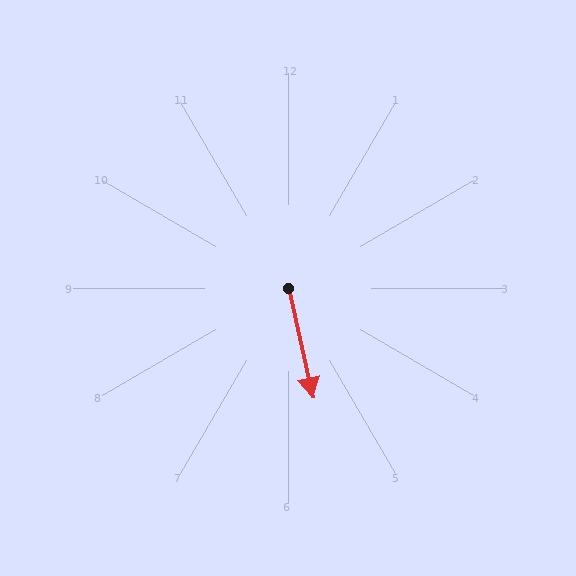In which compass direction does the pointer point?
South.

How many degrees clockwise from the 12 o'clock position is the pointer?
Approximately 167 degrees.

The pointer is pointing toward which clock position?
Roughly 6 o'clock.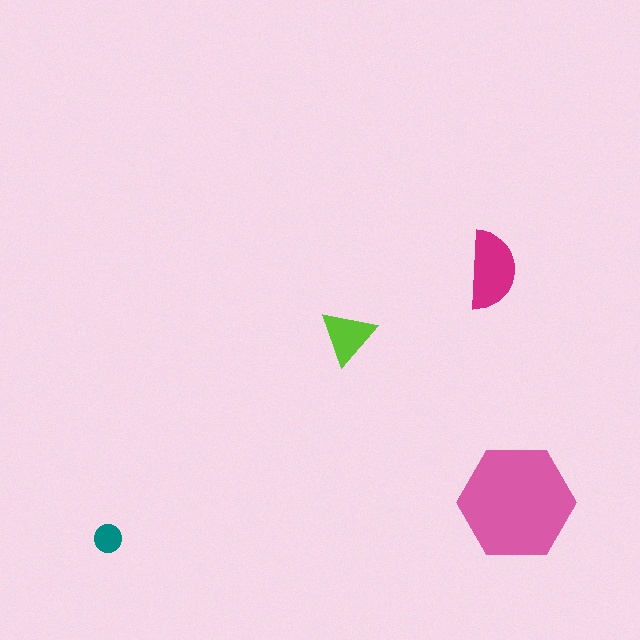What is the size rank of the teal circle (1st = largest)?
4th.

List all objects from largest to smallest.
The pink hexagon, the magenta semicircle, the lime triangle, the teal circle.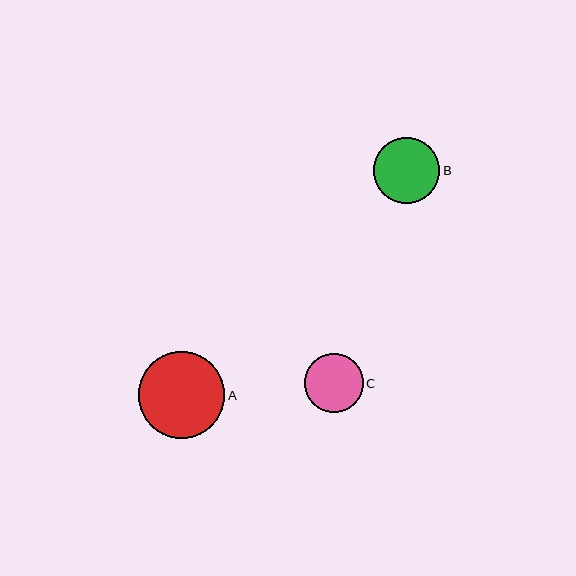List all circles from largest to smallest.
From largest to smallest: A, B, C.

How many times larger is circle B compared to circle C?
Circle B is approximately 1.1 times the size of circle C.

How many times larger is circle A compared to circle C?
Circle A is approximately 1.5 times the size of circle C.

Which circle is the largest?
Circle A is the largest with a size of approximately 87 pixels.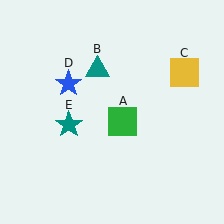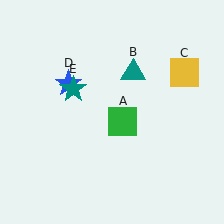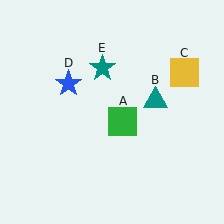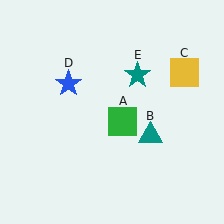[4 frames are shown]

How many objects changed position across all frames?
2 objects changed position: teal triangle (object B), teal star (object E).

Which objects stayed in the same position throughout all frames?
Green square (object A) and yellow square (object C) and blue star (object D) remained stationary.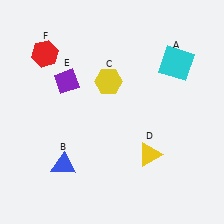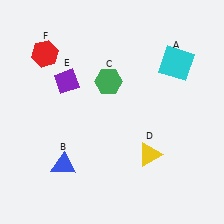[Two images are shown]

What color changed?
The hexagon (C) changed from yellow in Image 1 to green in Image 2.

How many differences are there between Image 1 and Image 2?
There is 1 difference between the two images.